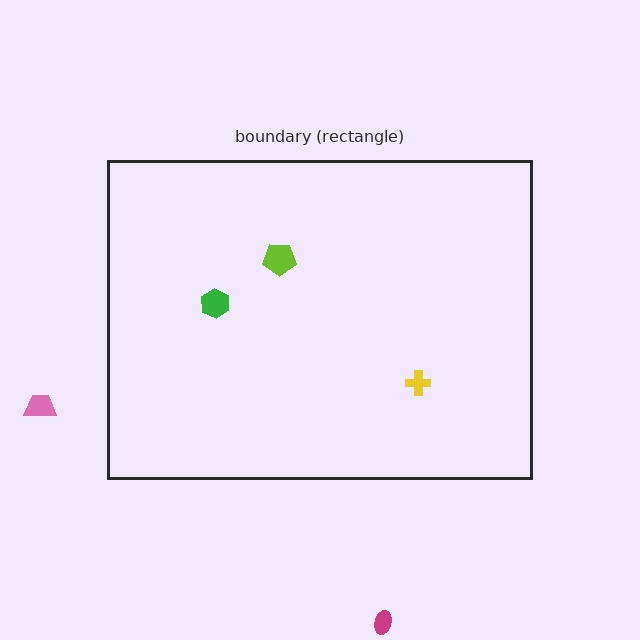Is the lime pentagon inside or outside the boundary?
Inside.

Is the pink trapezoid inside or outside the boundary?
Outside.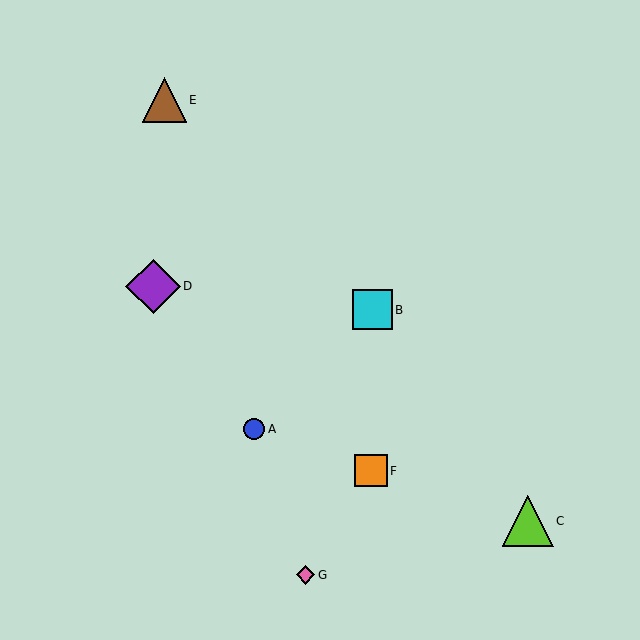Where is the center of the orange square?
The center of the orange square is at (371, 471).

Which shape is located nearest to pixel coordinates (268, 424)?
The blue circle (labeled A) at (254, 429) is nearest to that location.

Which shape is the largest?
The purple diamond (labeled D) is the largest.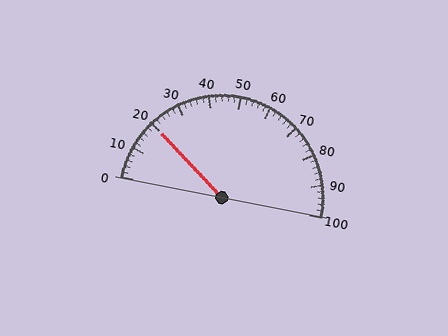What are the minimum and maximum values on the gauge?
The gauge ranges from 0 to 100.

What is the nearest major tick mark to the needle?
The nearest major tick mark is 20.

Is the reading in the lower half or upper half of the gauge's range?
The reading is in the lower half of the range (0 to 100).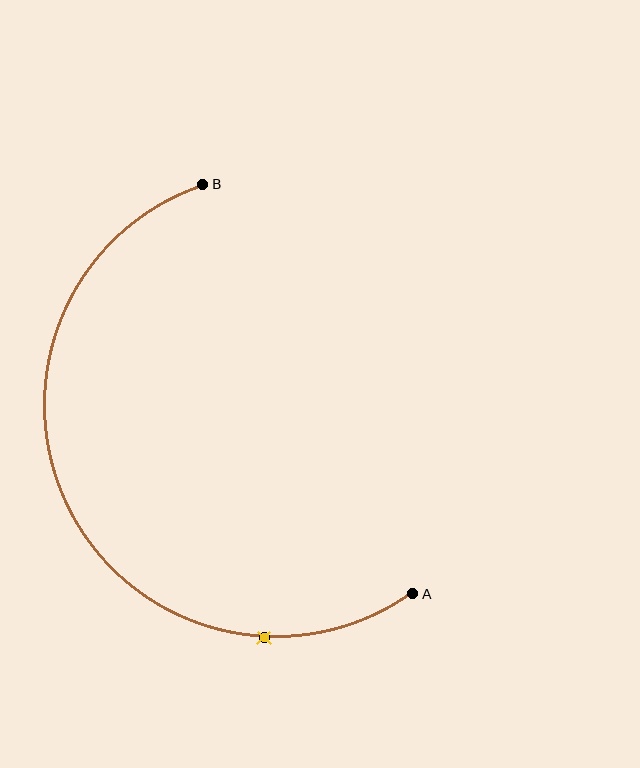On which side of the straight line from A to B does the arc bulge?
The arc bulges to the left of the straight line connecting A and B.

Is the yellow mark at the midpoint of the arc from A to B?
No. The yellow mark lies on the arc but is closer to endpoint A. The arc midpoint would be at the point on the curve equidistant along the arc from both A and B.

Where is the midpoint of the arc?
The arc midpoint is the point on the curve farthest from the straight line joining A and B. It sits to the left of that line.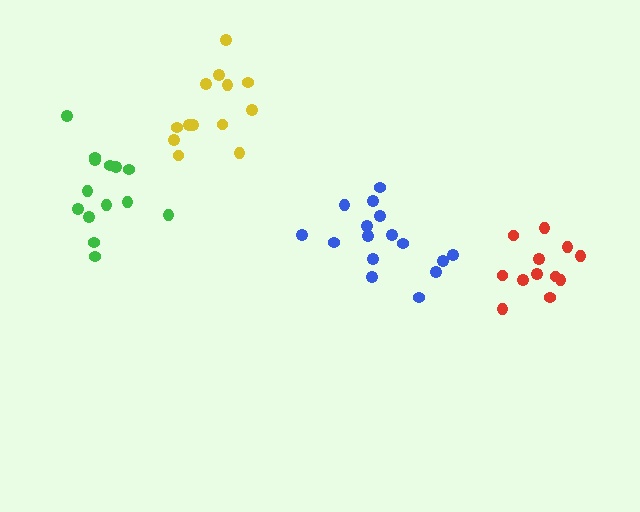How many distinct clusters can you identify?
There are 4 distinct clusters.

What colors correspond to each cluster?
The clusters are colored: yellow, green, blue, red.